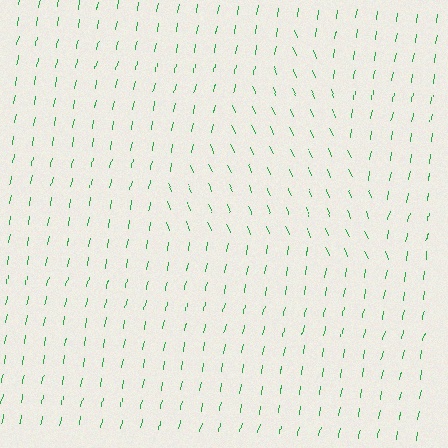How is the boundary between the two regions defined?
The boundary is defined purely by a change in line orientation (approximately 34 degrees difference). All lines are the same color and thickness.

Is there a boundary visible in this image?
Yes, there is a texture boundary formed by a change in line orientation.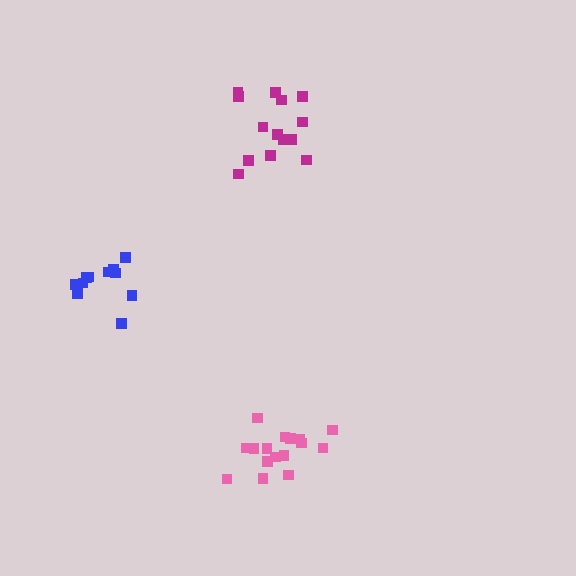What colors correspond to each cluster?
The clusters are colored: magenta, pink, blue.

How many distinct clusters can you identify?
There are 3 distinct clusters.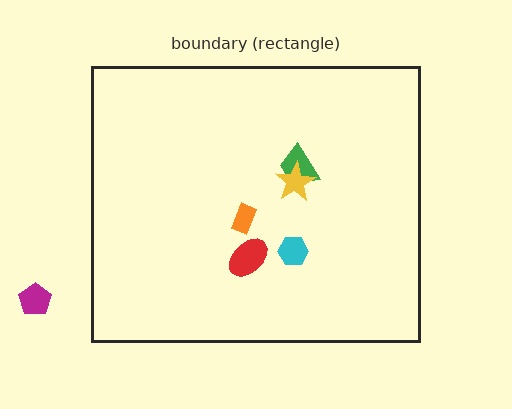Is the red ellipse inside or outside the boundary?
Inside.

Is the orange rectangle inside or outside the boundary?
Inside.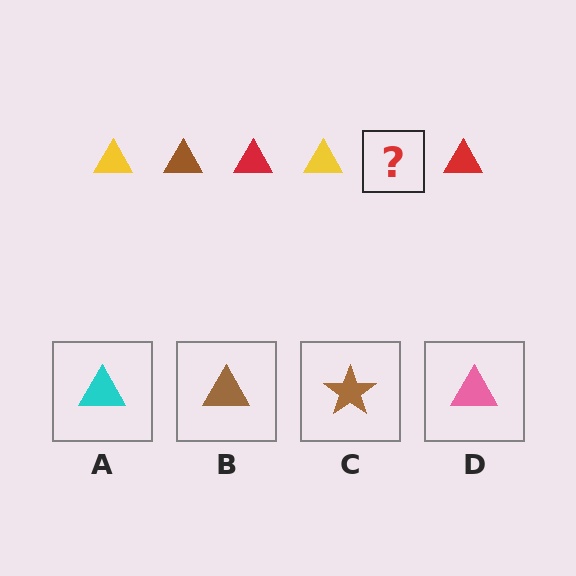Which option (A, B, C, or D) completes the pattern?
B.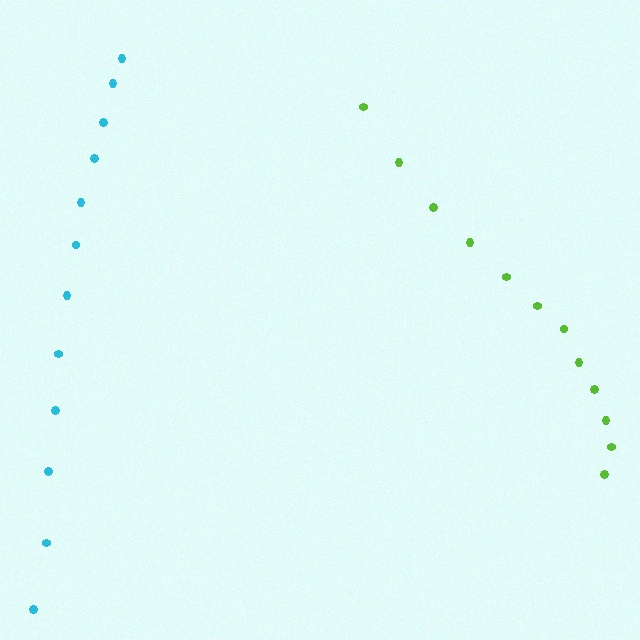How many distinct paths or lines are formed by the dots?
There are 2 distinct paths.